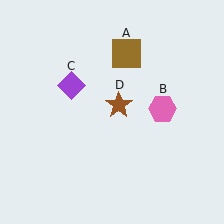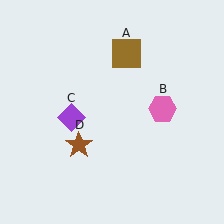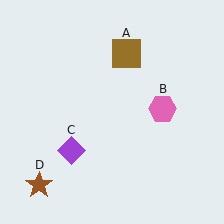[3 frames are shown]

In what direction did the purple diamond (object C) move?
The purple diamond (object C) moved down.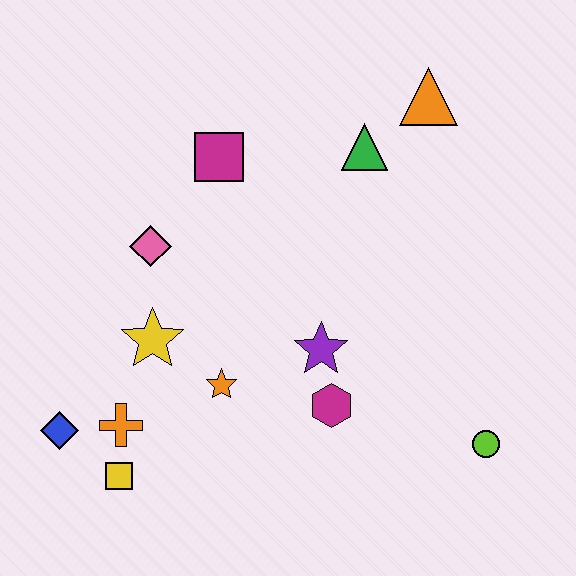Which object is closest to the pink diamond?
The yellow star is closest to the pink diamond.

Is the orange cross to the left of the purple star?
Yes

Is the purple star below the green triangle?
Yes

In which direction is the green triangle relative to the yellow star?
The green triangle is to the right of the yellow star.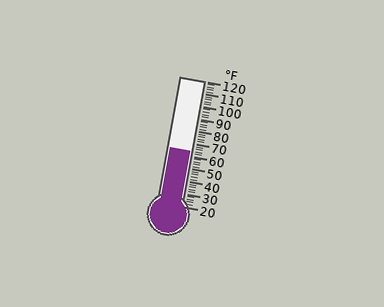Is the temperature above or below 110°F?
The temperature is below 110°F.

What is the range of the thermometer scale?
The thermometer scale ranges from 20°F to 120°F.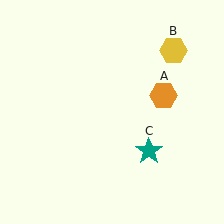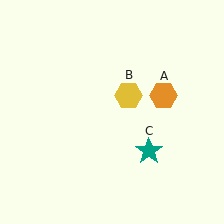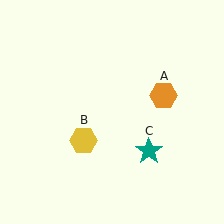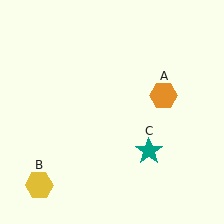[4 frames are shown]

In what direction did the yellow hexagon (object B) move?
The yellow hexagon (object B) moved down and to the left.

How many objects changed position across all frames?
1 object changed position: yellow hexagon (object B).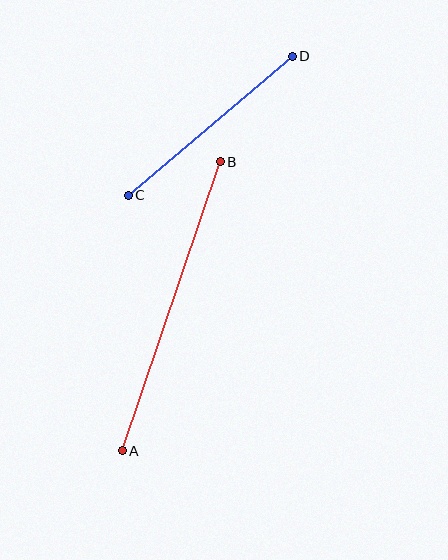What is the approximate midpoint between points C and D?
The midpoint is at approximately (210, 126) pixels.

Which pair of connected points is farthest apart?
Points A and B are farthest apart.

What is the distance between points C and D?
The distance is approximately 215 pixels.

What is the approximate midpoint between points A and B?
The midpoint is at approximately (171, 306) pixels.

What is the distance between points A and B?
The distance is approximately 305 pixels.